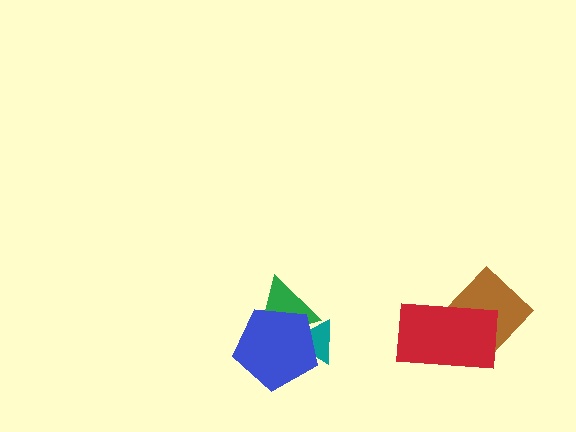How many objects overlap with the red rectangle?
1 object overlaps with the red rectangle.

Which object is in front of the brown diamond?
The red rectangle is in front of the brown diamond.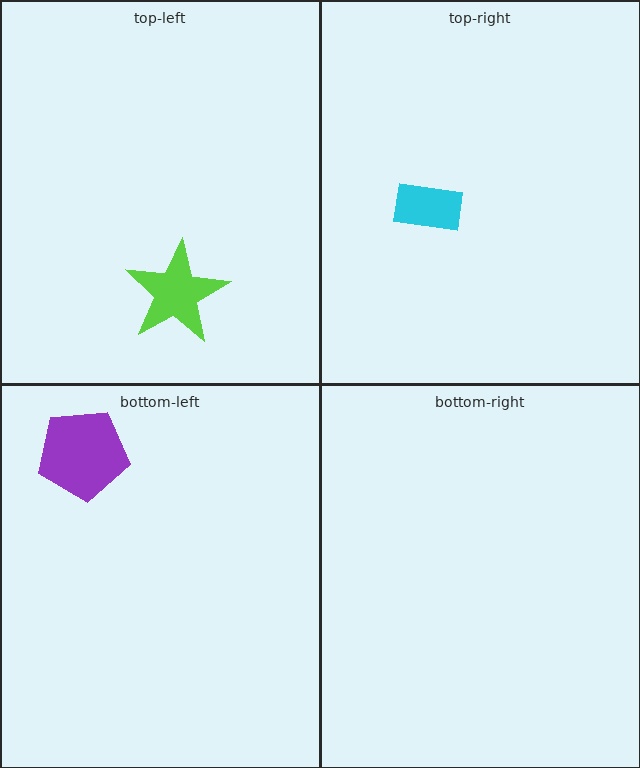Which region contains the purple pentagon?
The bottom-left region.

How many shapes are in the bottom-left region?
1.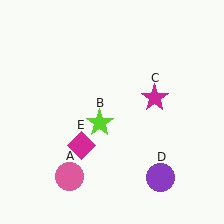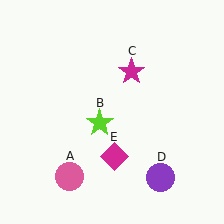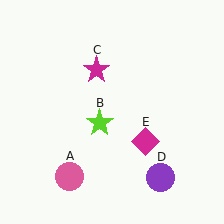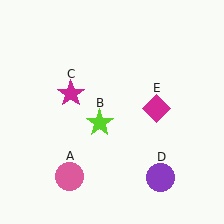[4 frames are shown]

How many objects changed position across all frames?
2 objects changed position: magenta star (object C), magenta diamond (object E).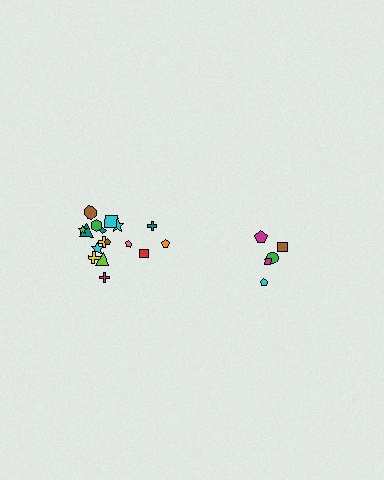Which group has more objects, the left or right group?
The left group.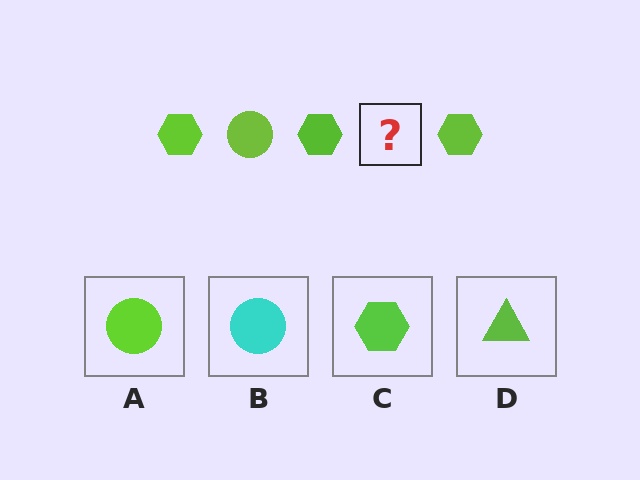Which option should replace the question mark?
Option A.